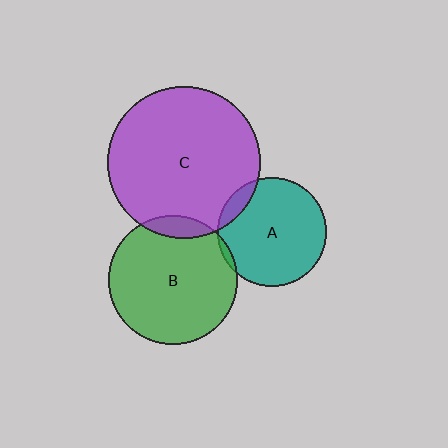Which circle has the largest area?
Circle C (purple).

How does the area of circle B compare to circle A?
Approximately 1.4 times.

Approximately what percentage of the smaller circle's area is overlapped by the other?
Approximately 10%.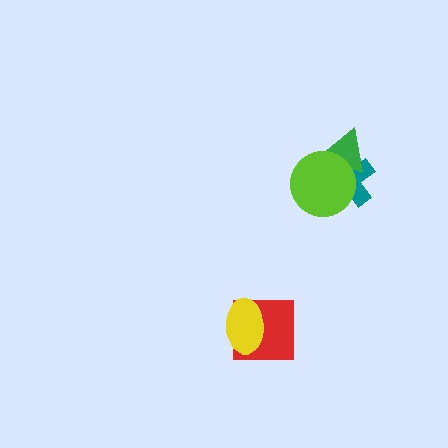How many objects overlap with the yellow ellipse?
1 object overlaps with the yellow ellipse.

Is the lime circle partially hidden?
No, no other shape covers it.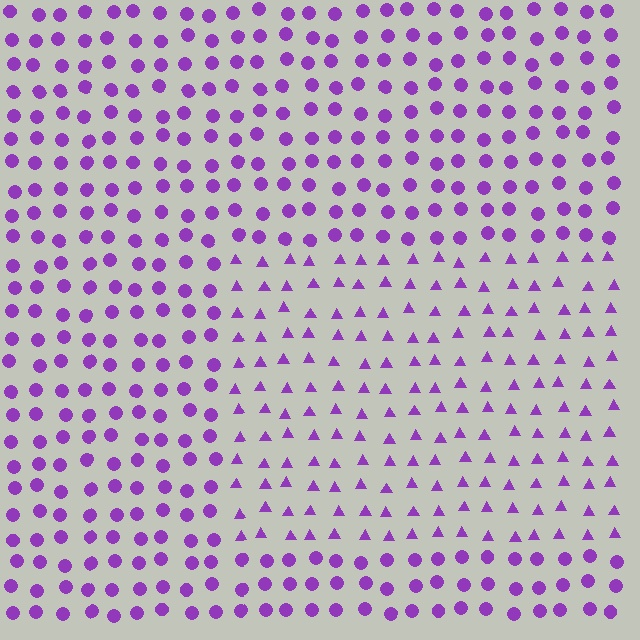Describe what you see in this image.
The image is filled with small purple elements arranged in a uniform grid. A rectangle-shaped region contains triangles, while the surrounding area contains circles. The boundary is defined purely by the change in element shape.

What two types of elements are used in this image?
The image uses triangles inside the rectangle region and circles outside it.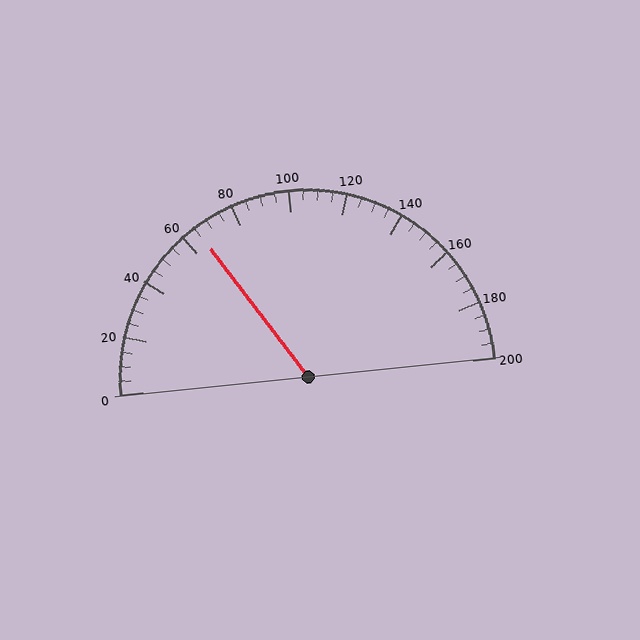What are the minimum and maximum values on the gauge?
The gauge ranges from 0 to 200.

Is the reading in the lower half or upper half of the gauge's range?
The reading is in the lower half of the range (0 to 200).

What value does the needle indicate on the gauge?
The needle indicates approximately 65.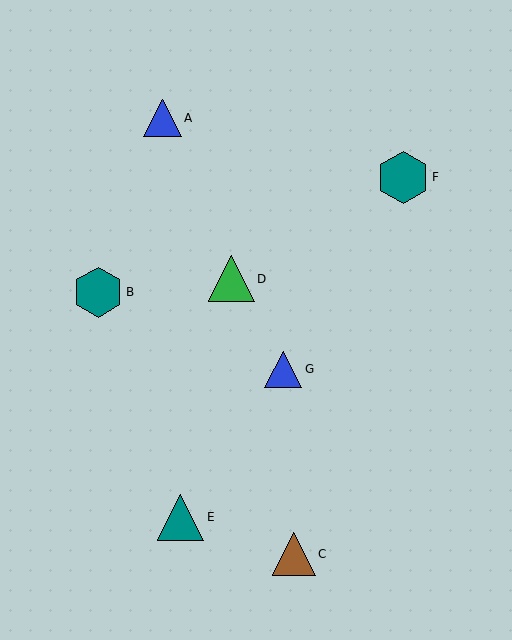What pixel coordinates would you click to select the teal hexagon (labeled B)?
Click at (98, 292) to select the teal hexagon B.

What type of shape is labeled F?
Shape F is a teal hexagon.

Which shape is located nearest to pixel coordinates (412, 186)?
The teal hexagon (labeled F) at (403, 177) is nearest to that location.